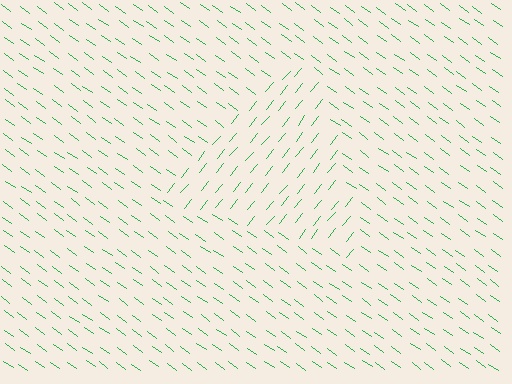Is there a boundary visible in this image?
Yes, there is a texture boundary formed by a change in line orientation.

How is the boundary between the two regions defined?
The boundary is defined purely by a change in line orientation (approximately 86 degrees difference). All lines are the same color and thickness.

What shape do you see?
I see a triangle.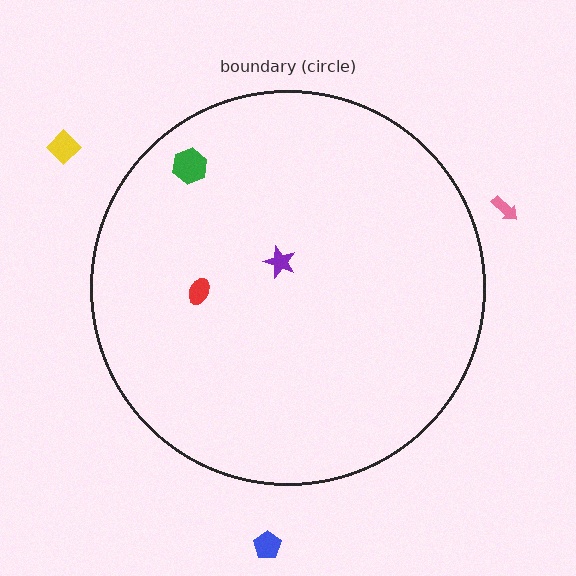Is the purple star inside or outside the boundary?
Inside.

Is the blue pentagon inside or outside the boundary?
Outside.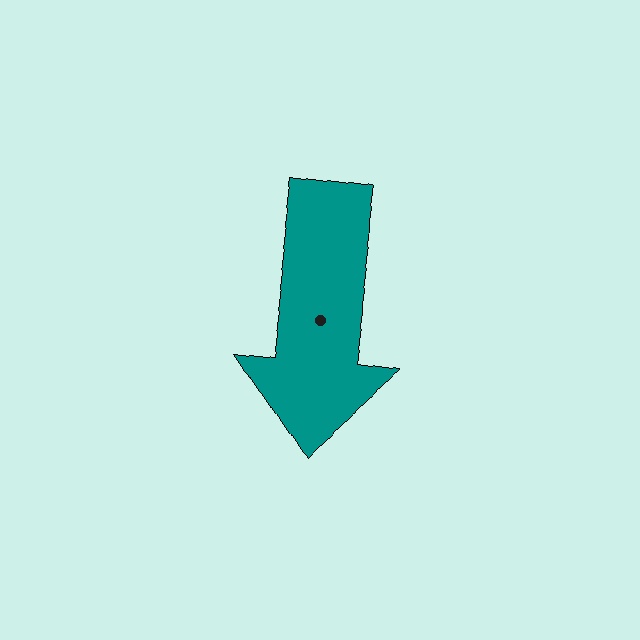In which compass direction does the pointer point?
South.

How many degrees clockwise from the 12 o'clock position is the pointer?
Approximately 188 degrees.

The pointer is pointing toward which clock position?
Roughly 6 o'clock.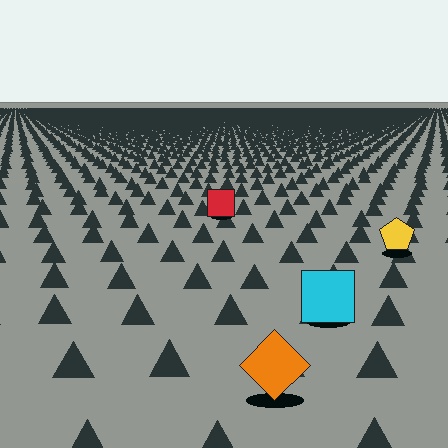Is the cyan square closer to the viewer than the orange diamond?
No. The orange diamond is closer — you can tell from the texture gradient: the ground texture is coarser near it.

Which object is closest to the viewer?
The orange diamond is closest. The texture marks near it are larger and more spread out.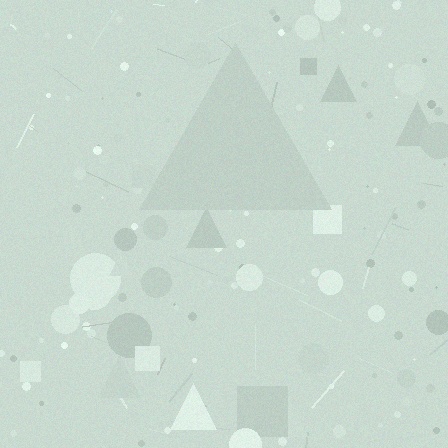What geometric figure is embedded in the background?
A triangle is embedded in the background.